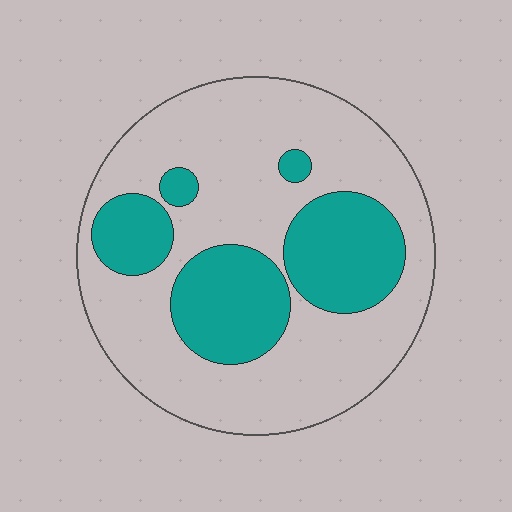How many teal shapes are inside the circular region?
5.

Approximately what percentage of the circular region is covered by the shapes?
Approximately 30%.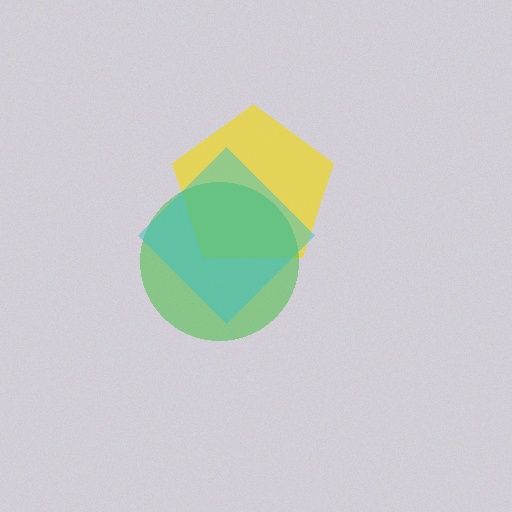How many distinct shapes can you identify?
There are 3 distinct shapes: a yellow pentagon, a green circle, a cyan diamond.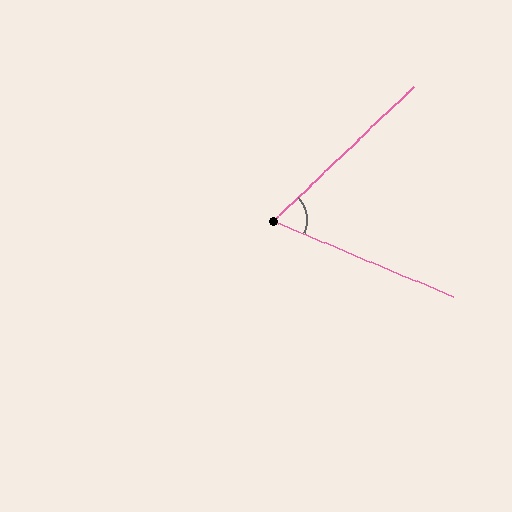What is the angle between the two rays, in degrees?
Approximately 66 degrees.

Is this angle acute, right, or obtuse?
It is acute.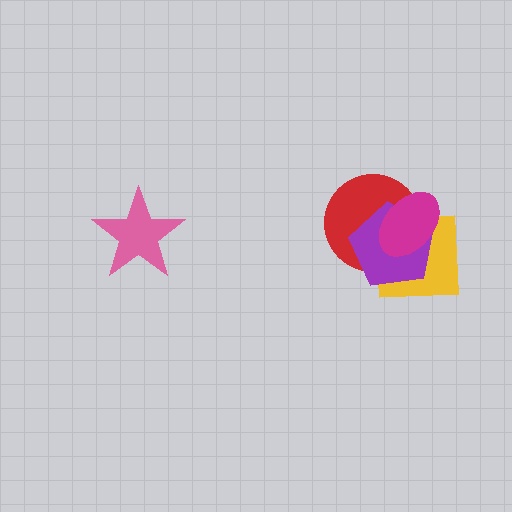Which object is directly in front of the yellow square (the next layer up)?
The red circle is directly in front of the yellow square.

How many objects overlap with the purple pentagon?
3 objects overlap with the purple pentagon.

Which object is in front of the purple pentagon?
The magenta ellipse is in front of the purple pentagon.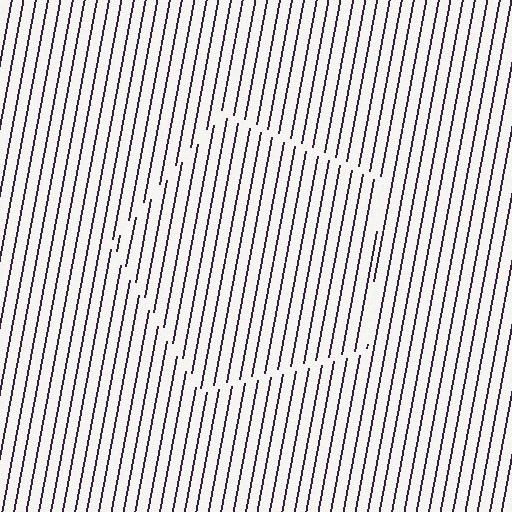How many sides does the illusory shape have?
5 sides — the line-ends trace a pentagon.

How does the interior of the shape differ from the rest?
The interior of the shape contains the same grating, shifted by half a period — the contour is defined by the phase discontinuity where line-ends from the inner and outer gratings abut.